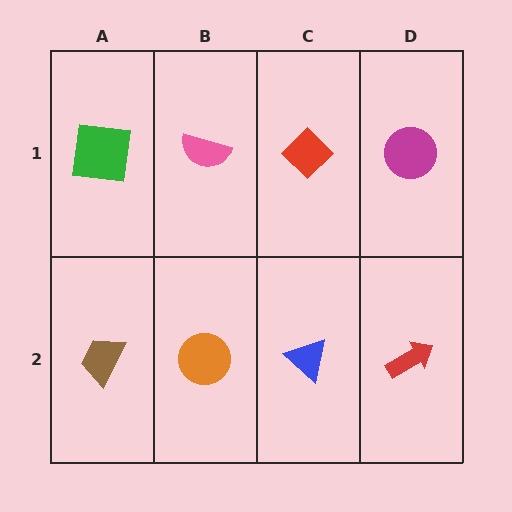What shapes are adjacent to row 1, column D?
A red arrow (row 2, column D), a red diamond (row 1, column C).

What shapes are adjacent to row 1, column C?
A blue triangle (row 2, column C), a pink semicircle (row 1, column B), a magenta circle (row 1, column D).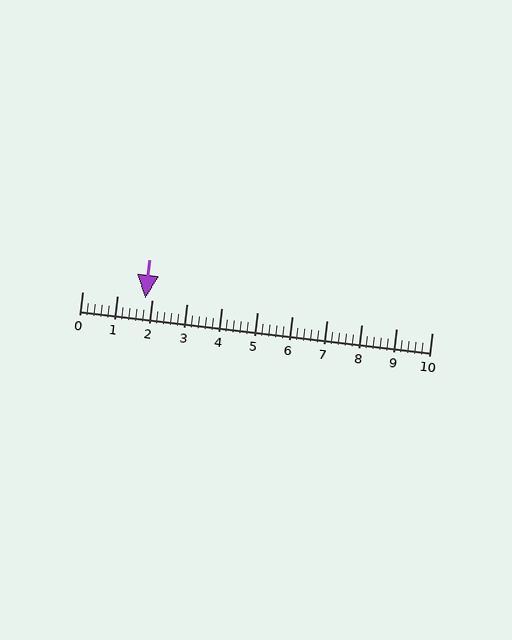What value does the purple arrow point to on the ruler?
The purple arrow points to approximately 1.8.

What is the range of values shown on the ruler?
The ruler shows values from 0 to 10.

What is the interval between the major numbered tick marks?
The major tick marks are spaced 1 units apart.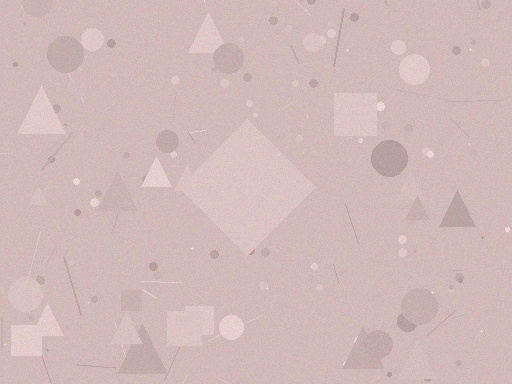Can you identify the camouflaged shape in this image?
The camouflaged shape is a diamond.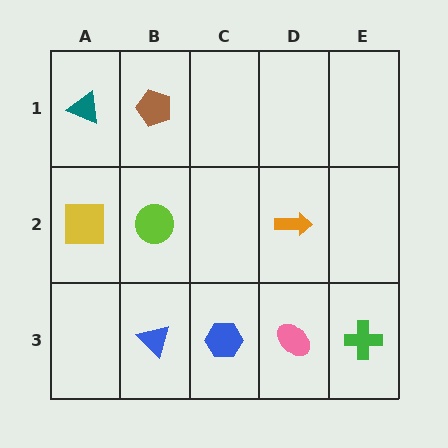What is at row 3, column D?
A pink ellipse.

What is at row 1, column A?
A teal triangle.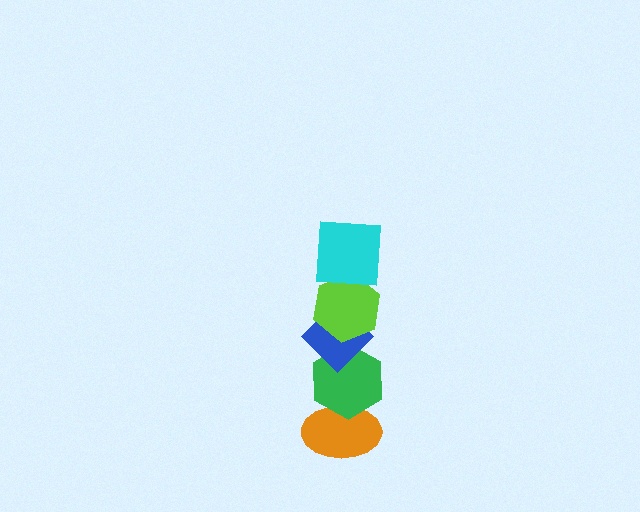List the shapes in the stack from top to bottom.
From top to bottom: the cyan square, the lime hexagon, the blue diamond, the green hexagon, the orange ellipse.